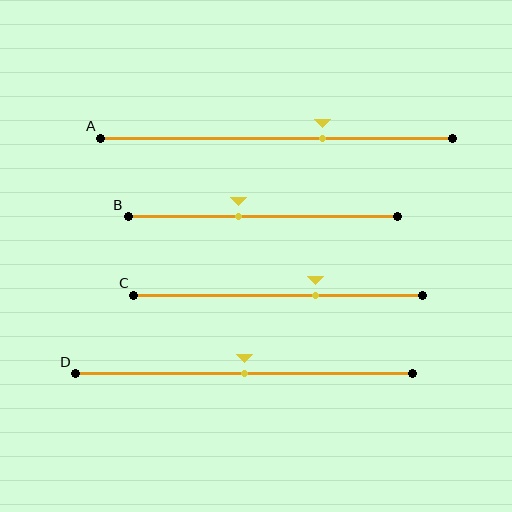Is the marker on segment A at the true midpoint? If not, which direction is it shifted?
No, the marker on segment A is shifted to the right by about 13% of the segment length.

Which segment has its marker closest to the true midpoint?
Segment D has its marker closest to the true midpoint.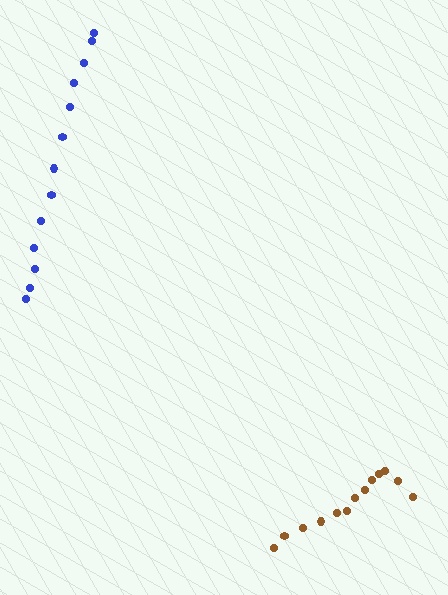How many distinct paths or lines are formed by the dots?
There are 2 distinct paths.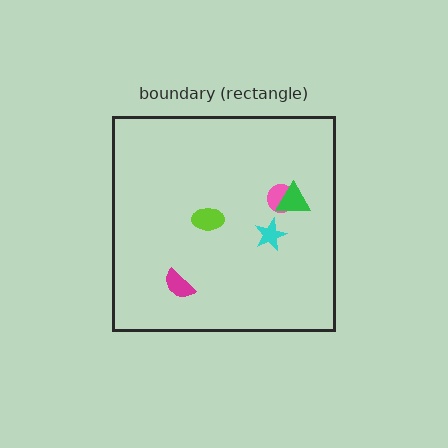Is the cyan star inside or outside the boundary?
Inside.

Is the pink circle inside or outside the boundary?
Inside.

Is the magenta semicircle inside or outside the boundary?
Inside.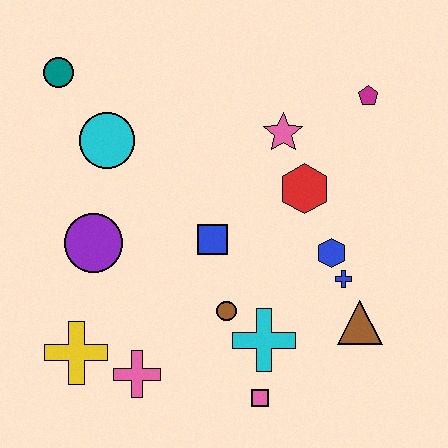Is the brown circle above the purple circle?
No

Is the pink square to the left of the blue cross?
Yes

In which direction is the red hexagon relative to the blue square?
The red hexagon is to the right of the blue square.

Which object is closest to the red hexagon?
The pink star is closest to the red hexagon.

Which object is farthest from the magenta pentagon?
The yellow cross is farthest from the magenta pentagon.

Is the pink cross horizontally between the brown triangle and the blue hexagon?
No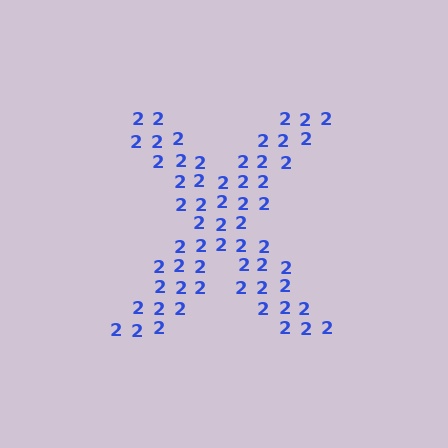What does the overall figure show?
The overall figure shows the letter X.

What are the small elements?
The small elements are digit 2's.